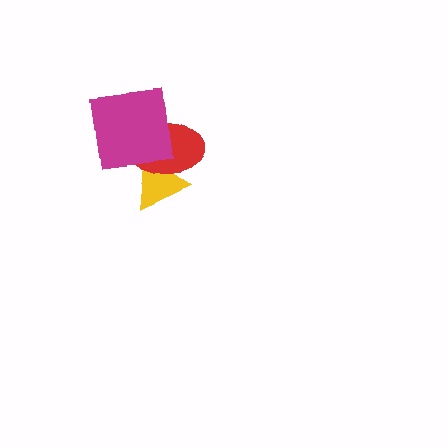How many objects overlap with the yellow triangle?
2 objects overlap with the yellow triangle.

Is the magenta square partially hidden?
No, no other shape covers it.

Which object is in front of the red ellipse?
The magenta square is in front of the red ellipse.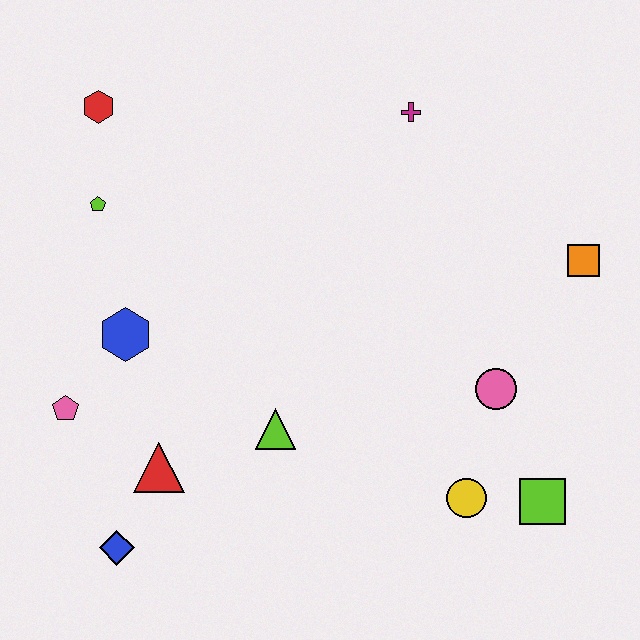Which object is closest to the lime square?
The yellow circle is closest to the lime square.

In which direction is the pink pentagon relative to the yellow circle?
The pink pentagon is to the left of the yellow circle.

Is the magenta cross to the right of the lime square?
No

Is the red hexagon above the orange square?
Yes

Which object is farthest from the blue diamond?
The orange square is farthest from the blue diamond.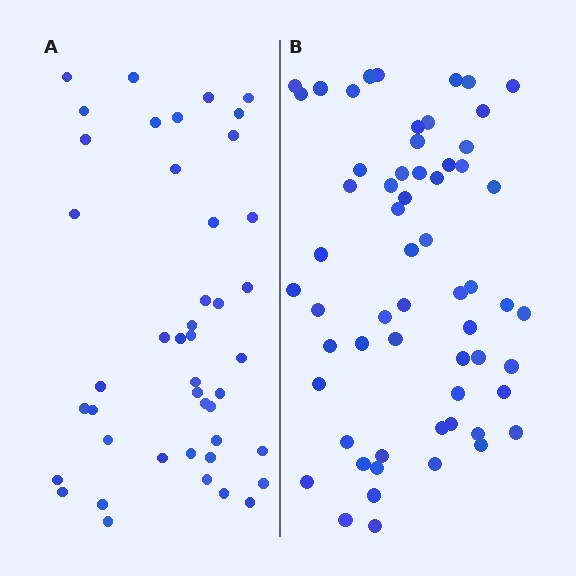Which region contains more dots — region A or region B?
Region B (the right region) has more dots.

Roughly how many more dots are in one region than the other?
Region B has approximately 15 more dots than region A.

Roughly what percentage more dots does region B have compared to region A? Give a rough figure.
About 35% more.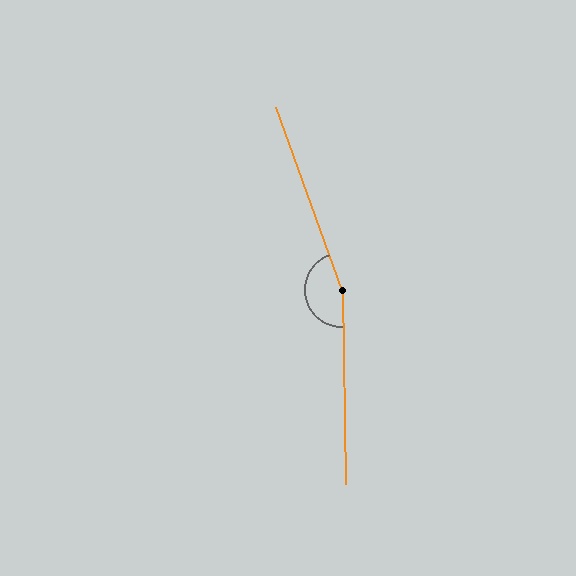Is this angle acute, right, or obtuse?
It is obtuse.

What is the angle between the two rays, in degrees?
Approximately 161 degrees.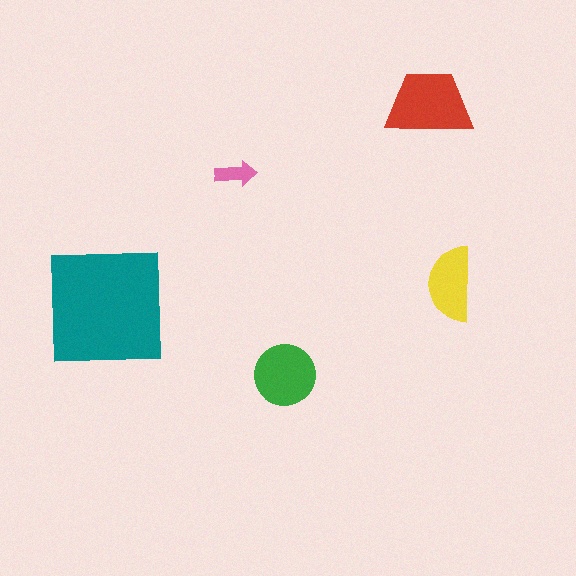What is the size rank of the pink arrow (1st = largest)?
5th.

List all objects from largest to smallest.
The teal square, the red trapezoid, the green circle, the yellow semicircle, the pink arrow.